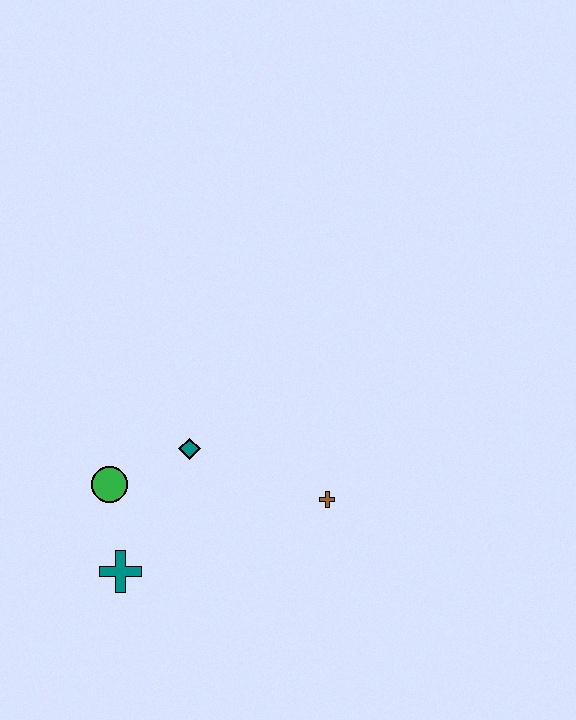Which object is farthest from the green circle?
The brown cross is farthest from the green circle.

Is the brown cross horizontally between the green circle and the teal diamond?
No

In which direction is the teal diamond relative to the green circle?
The teal diamond is to the right of the green circle.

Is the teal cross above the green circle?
No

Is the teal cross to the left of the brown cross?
Yes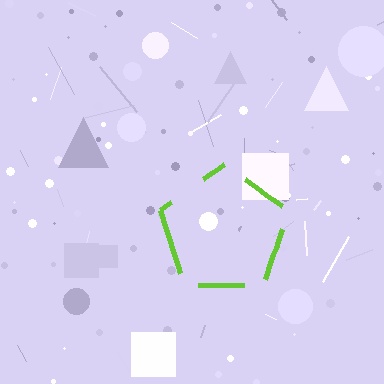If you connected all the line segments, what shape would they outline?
They would outline a pentagon.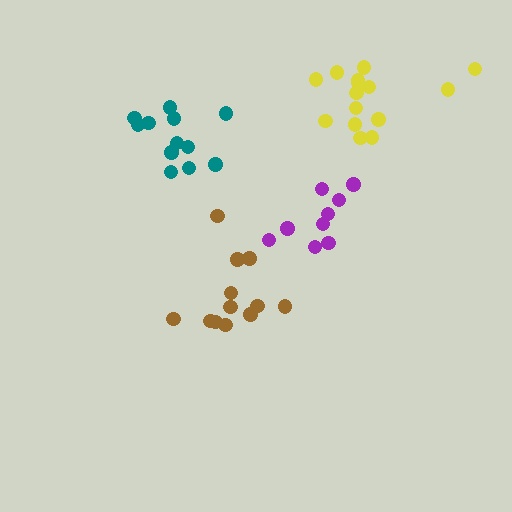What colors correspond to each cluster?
The clusters are colored: purple, yellow, brown, teal.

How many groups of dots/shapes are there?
There are 4 groups.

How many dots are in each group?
Group 1: 9 dots, Group 2: 15 dots, Group 3: 12 dots, Group 4: 12 dots (48 total).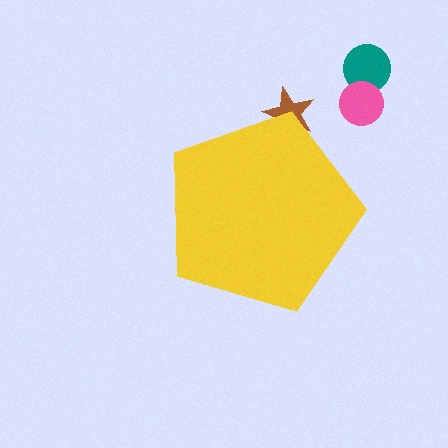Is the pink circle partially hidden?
No, the pink circle is fully visible.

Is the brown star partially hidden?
Yes, the brown star is partially hidden behind the yellow pentagon.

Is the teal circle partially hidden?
No, the teal circle is fully visible.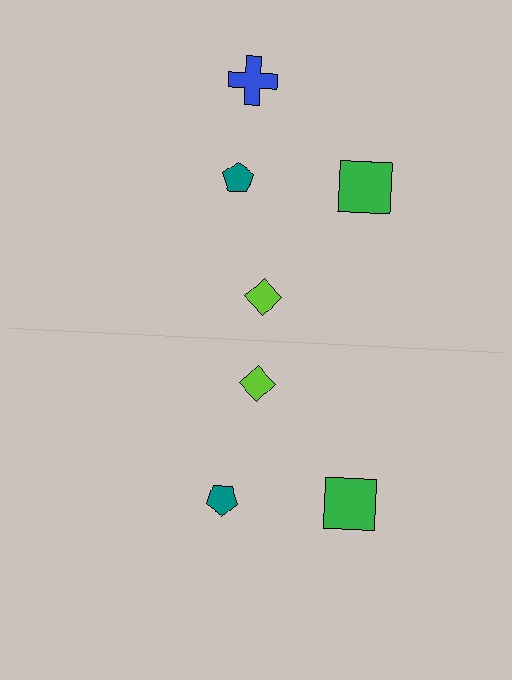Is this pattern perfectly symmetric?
No, the pattern is not perfectly symmetric. A blue cross is missing from the bottom side.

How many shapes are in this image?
There are 7 shapes in this image.